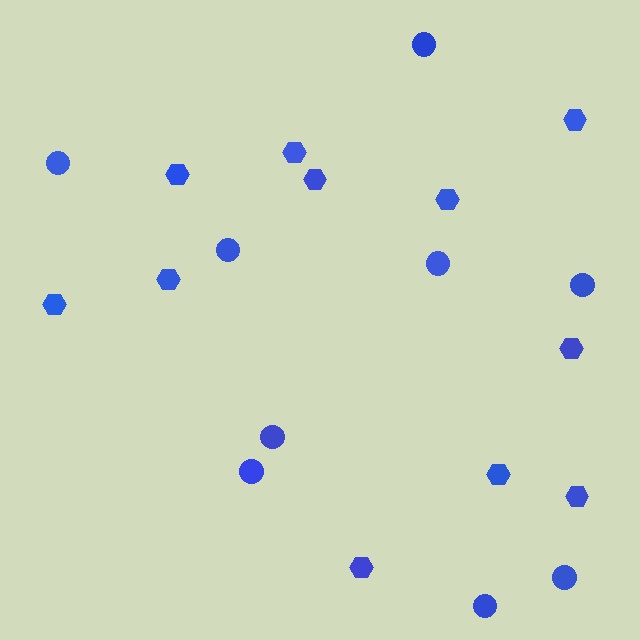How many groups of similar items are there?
There are 2 groups: one group of hexagons (11) and one group of circles (9).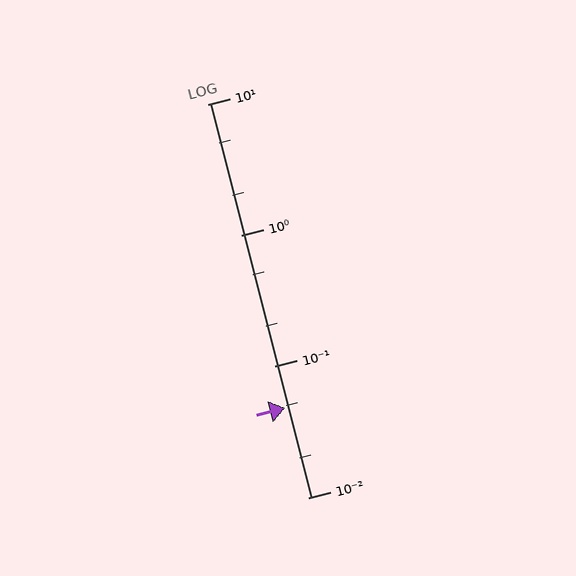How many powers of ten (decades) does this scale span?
The scale spans 3 decades, from 0.01 to 10.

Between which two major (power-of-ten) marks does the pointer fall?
The pointer is between 0.01 and 0.1.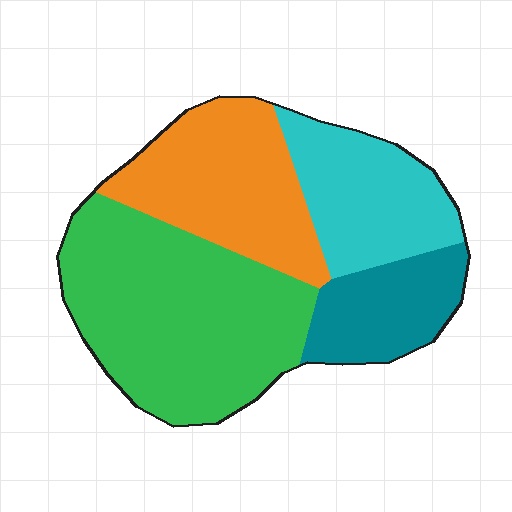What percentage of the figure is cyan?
Cyan takes up less than a quarter of the figure.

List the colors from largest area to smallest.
From largest to smallest: green, orange, cyan, teal.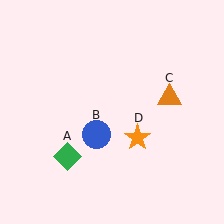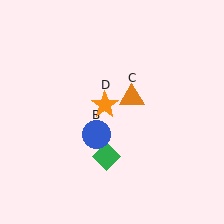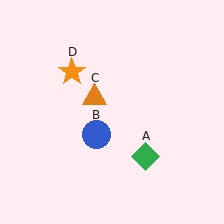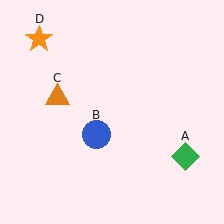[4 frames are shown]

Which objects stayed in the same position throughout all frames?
Blue circle (object B) remained stationary.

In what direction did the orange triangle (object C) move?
The orange triangle (object C) moved left.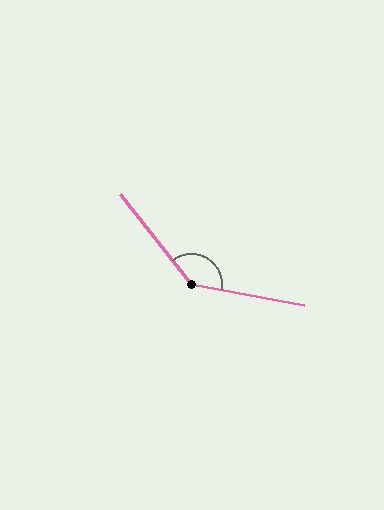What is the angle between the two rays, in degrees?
Approximately 139 degrees.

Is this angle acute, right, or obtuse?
It is obtuse.